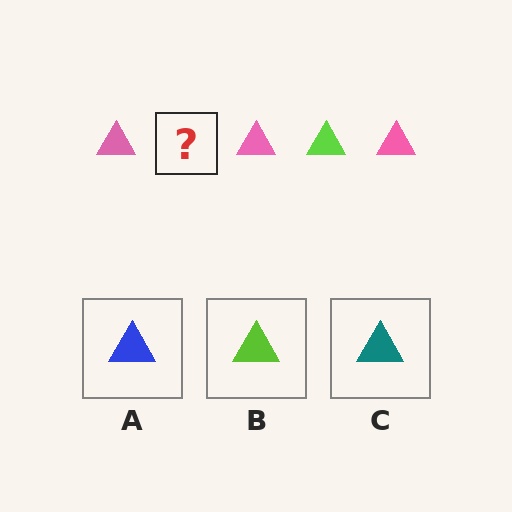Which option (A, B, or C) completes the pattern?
B.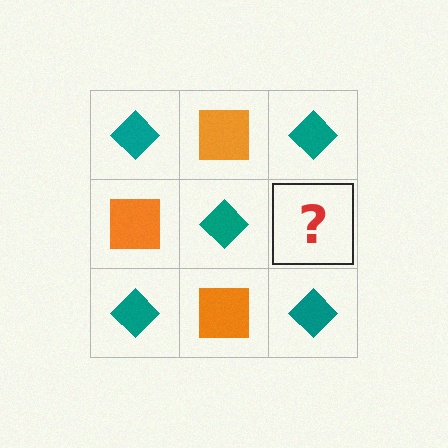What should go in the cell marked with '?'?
The missing cell should contain an orange square.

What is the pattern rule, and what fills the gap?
The rule is that it alternates teal diamond and orange square in a checkerboard pattern. The gap should be filled with an orange square.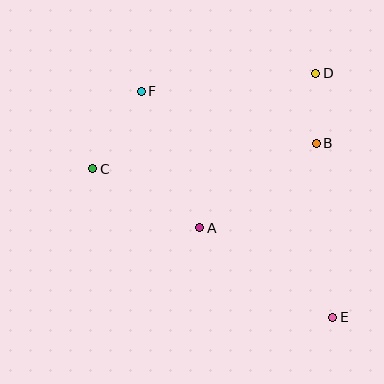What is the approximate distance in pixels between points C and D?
The distance between C and D is approximately 243 pixels.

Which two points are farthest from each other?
Points E and F are farthest from each other.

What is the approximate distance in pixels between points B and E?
The distance between B and E is approximately 175 pixels.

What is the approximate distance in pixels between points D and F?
The distance between D and F is approximately 176 pixels.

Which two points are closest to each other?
Points B and D are closest to each other.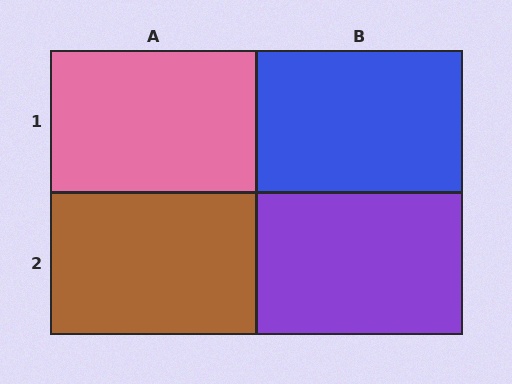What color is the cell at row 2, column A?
Brown.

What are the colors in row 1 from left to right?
Pink, blue.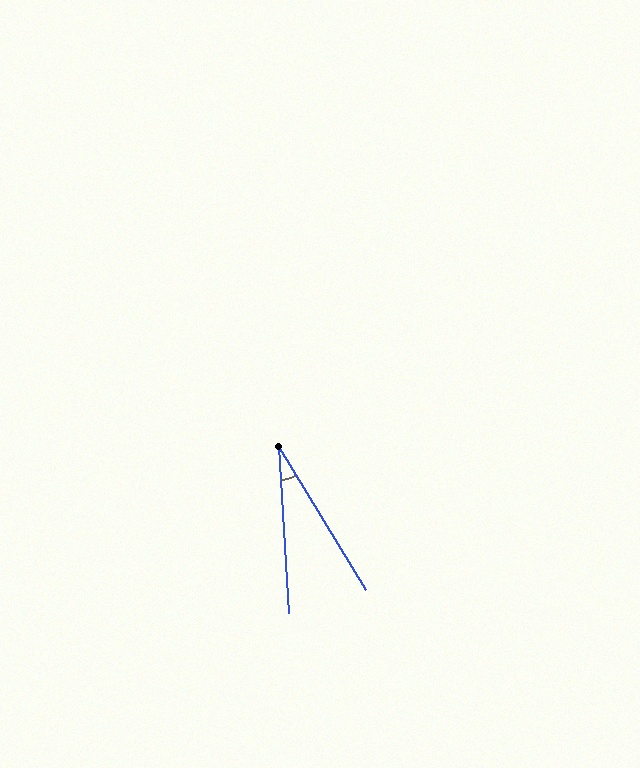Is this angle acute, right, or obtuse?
It is acute.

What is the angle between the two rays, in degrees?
Approximately 28 degrees.